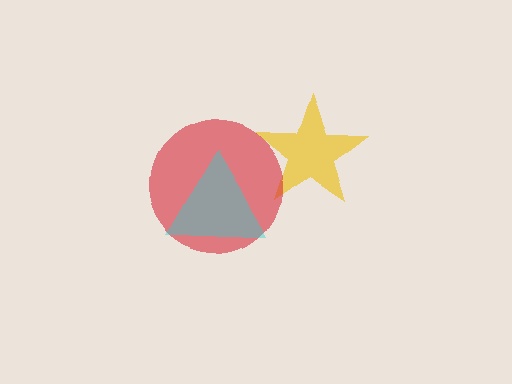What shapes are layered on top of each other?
The layered shapes are: a yellow star, a red circle, a cyan triangle.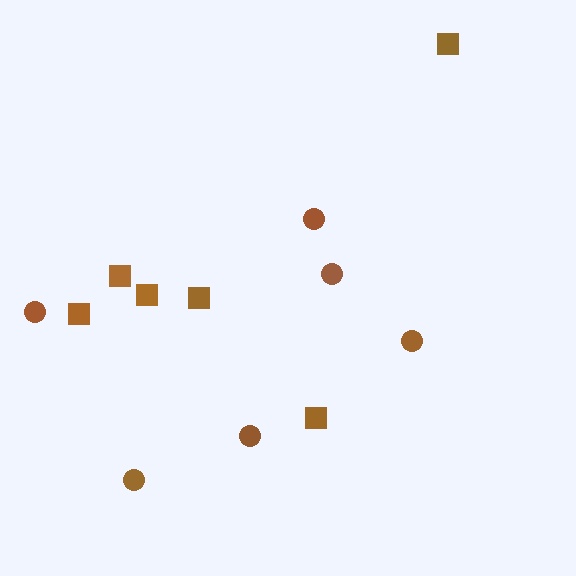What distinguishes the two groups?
There are 2 groups: one group of squares (6) and one group of circles (6).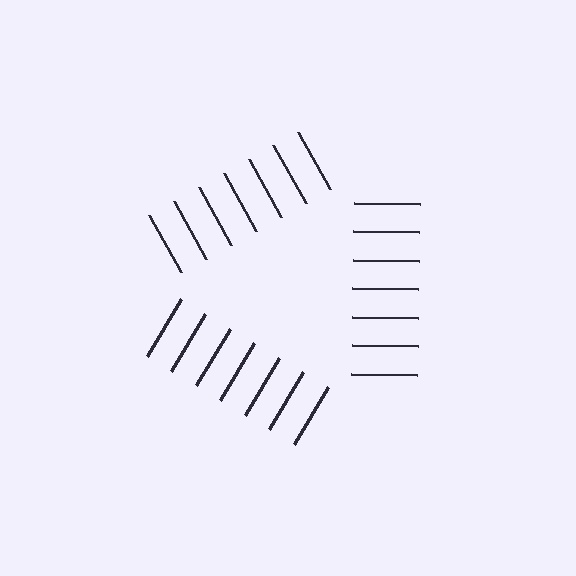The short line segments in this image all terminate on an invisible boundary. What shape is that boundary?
An illusory triangle — the line segments terminate on its edges but no continuous stroke is drawn.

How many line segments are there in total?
21 — 7 along each of the 3 edges.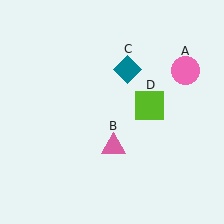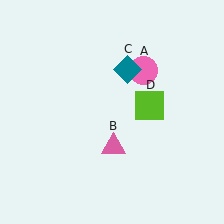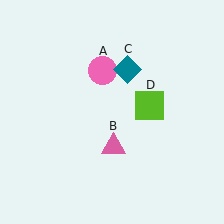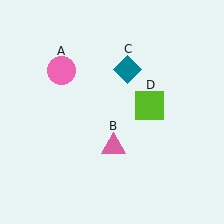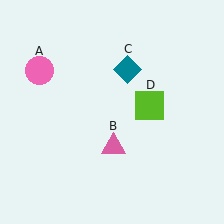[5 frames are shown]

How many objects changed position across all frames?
1 object changed position: pink circle (object A).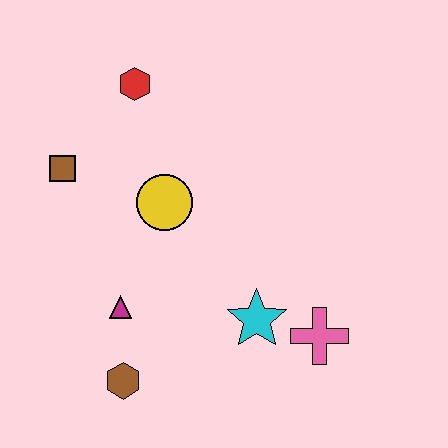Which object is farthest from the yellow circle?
The pink cross is farthest from the yellow circle.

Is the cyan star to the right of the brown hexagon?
Yes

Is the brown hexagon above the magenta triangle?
No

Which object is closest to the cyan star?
The pink cross is closest to the cyan star.